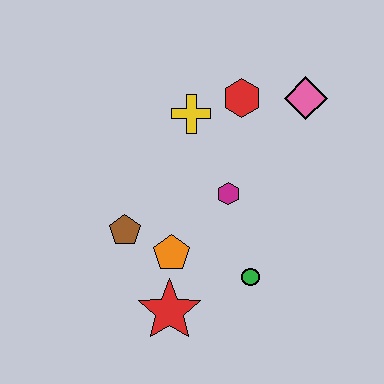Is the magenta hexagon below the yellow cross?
Yes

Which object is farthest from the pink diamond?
The red star is farthest from the pink diamond.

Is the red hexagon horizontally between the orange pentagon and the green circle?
Yes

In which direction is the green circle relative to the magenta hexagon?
The green circle is below the magenta hexagon.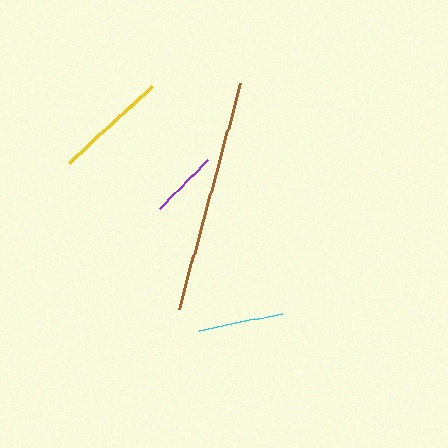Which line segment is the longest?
The brown line is the longest at approximately 234 pixels.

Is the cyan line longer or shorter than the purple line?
The cyan line is longer than the purple line.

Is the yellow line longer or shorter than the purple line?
The yellow line is longer than the purple line.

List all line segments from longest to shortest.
From longest to shortest: brown, yellow, cyan, purple.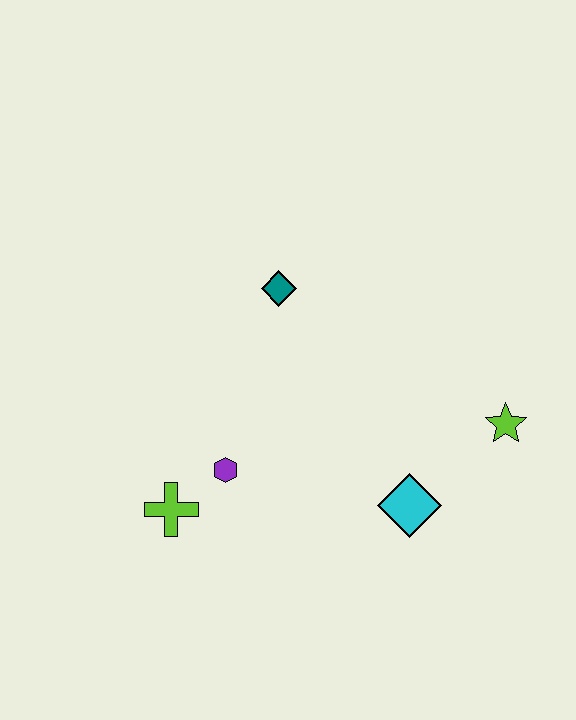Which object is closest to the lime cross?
The purple hexagon is closest to the lime cross.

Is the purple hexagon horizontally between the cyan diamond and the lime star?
No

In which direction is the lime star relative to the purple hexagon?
The lime star is to the right of the purple hexagon.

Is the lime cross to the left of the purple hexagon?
Yes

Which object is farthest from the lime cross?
The lime star is farthest from the lime cross.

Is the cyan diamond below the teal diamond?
Yes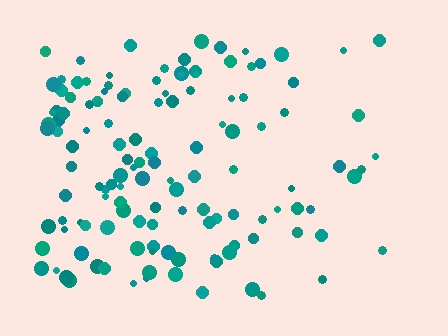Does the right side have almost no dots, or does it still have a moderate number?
Still a moderate number, just noticeably fewer than the left.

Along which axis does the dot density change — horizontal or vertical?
Horizontal.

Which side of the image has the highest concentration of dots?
The left.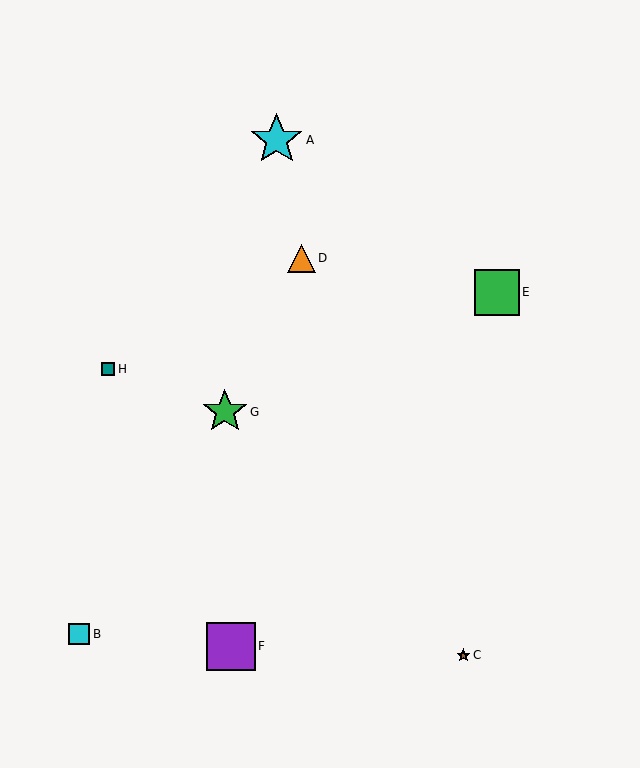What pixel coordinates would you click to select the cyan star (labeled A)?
Click at (277, 140) to select the cyan star A.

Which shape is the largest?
The cyan star (labeled A) is the largest.